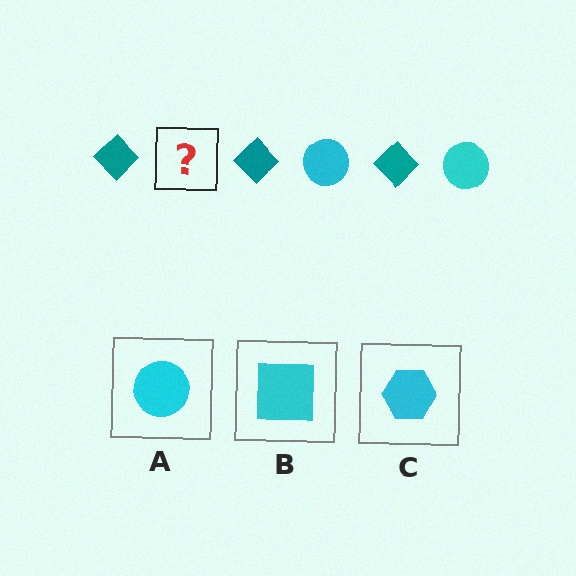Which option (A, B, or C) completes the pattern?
A.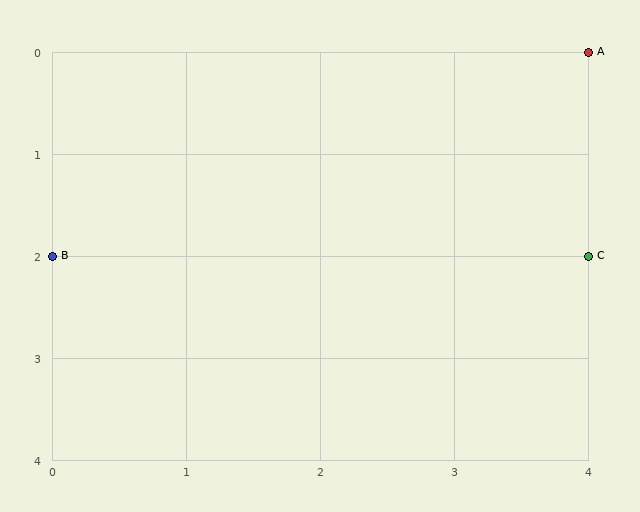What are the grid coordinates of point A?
Point A is at grid coordinates (4, 0).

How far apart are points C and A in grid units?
Points C and A are 2 rows apart.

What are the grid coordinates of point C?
Point C is at grid coordinates (4, 2).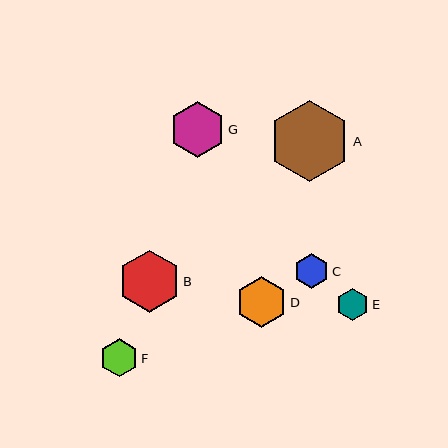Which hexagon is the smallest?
Hexagon E is the smallest with a size of approximately 32 pixels.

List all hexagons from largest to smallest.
From largest to smallest: A, B, G, D, F, C, E.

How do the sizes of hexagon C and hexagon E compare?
Hexagon C and hexagon E are approximately the same size.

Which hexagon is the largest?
Hexagon A is the largest with a size of approximately 80 pixels.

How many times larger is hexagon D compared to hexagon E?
Hexagon D is approximately 1.6 times the size of hexagon E.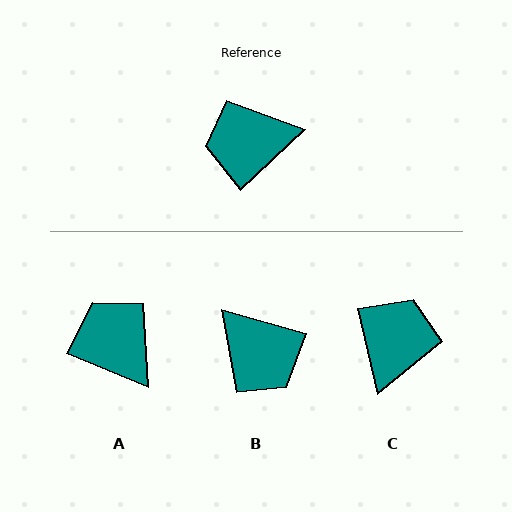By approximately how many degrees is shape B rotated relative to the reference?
Approximately 121 degrees counter-clockwise.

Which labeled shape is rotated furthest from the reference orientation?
B, about 121 degrees away.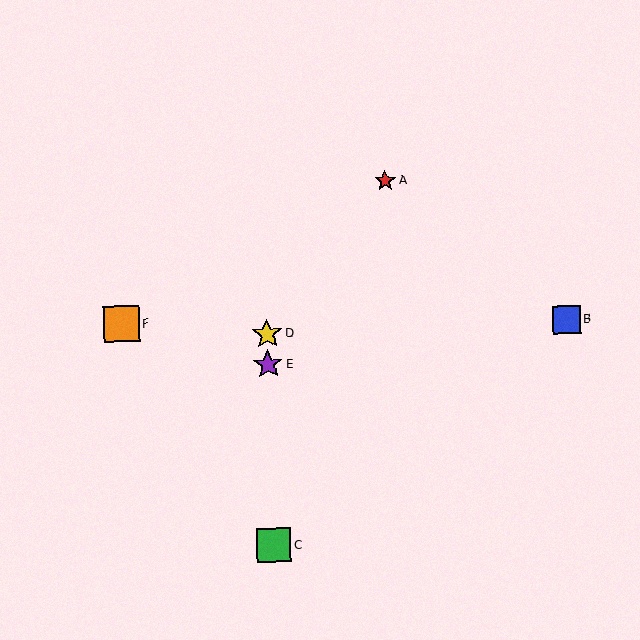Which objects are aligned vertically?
Objects C, D, E are aligned vertically.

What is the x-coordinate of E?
Object E is at x≈268.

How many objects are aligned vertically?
3 objects (C, D, E) are aligned vertically.